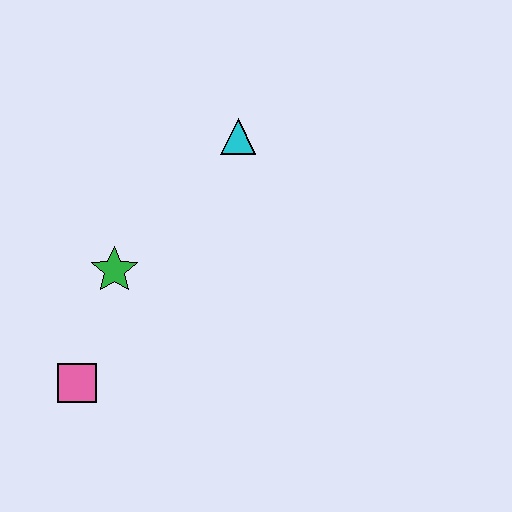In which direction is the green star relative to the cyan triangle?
The green star is below the cyan triangle.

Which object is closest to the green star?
The pink square is closest to the green star.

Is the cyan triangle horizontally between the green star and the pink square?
No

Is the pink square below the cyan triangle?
Yes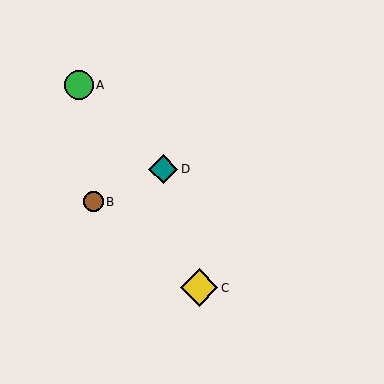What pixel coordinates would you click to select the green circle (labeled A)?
Click at (79, 85) to select the green circle A.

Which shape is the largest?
The yellow diamond (labeled C) is the largest.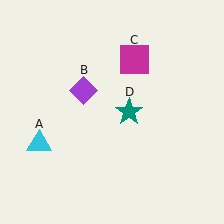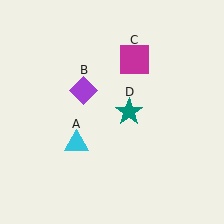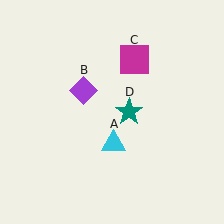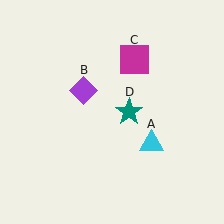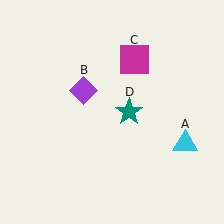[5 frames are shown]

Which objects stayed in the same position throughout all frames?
Purple diamond (object B) and magenta square (object C) and teal star (object D) remained stationary.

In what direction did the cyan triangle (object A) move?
The cyan triangle (object A) moved right.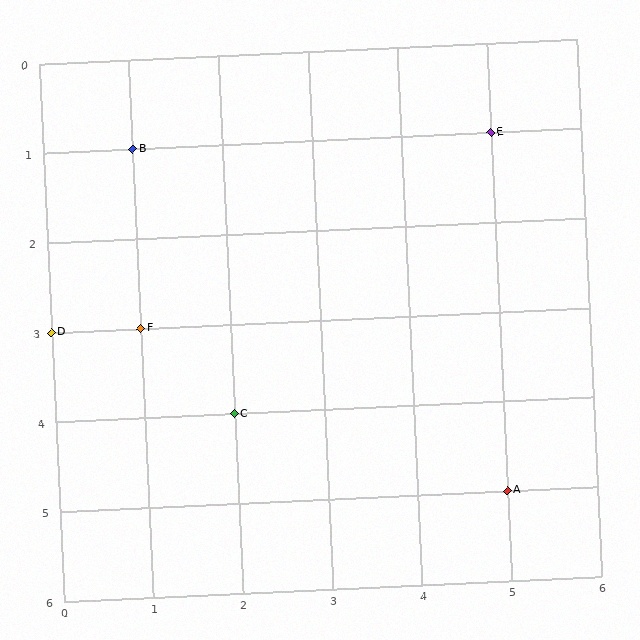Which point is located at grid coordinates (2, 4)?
Point C is at (2, 4).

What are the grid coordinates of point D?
Point D is at grid coordinates (0, 3).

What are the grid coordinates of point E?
Point E is at grid coordinates (5, 1).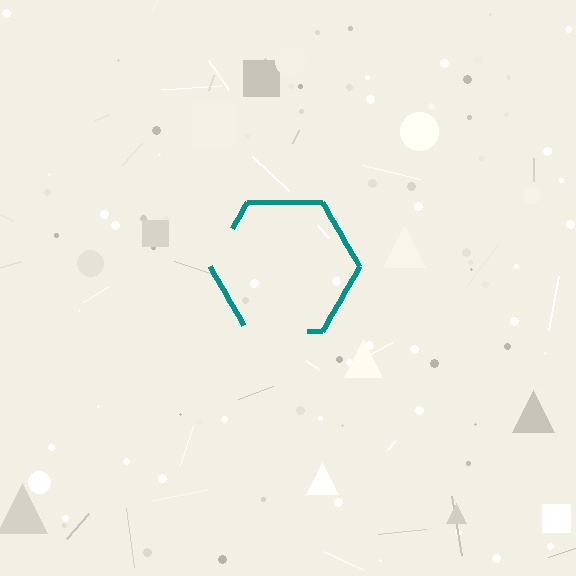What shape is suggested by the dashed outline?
The dashed outline suggests a hexagon.